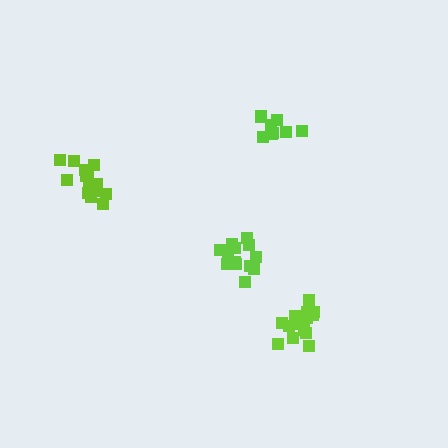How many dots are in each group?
Group 1: 9 dots, Group 2: 14 dots, Group 3: 14 dots, Group 4: 14 dots (51 total).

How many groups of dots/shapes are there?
There are 4 groups.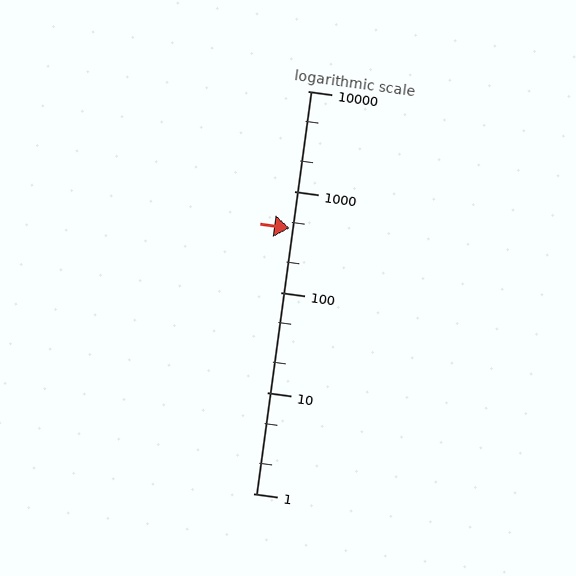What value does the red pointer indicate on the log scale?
The pointer indicates approximately 430.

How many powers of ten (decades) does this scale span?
The scale spans 4 decades, from 1 to 10000.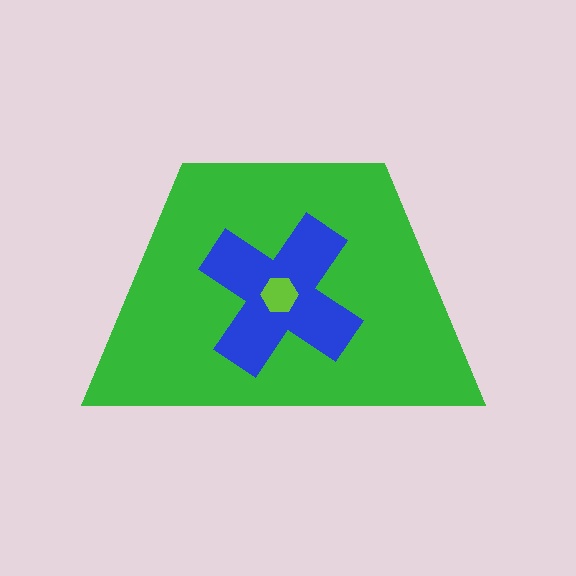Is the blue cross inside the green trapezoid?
Yes.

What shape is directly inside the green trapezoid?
The blue cross.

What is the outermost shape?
The green trapezoid.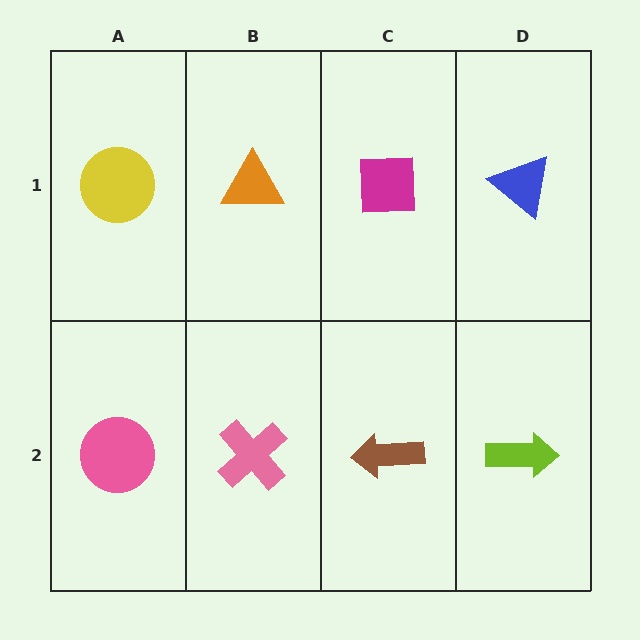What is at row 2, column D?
A lime arrow.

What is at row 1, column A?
A yellow circle.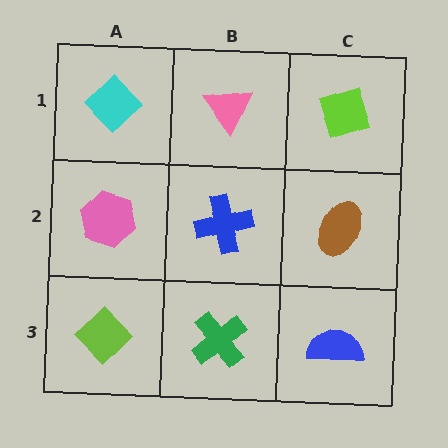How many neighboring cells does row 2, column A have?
3.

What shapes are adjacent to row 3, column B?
A blue cross (row 2, column B), a lime diamond (row 3, column A), a blue semicircle (row 3, column C).